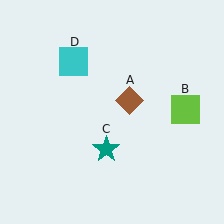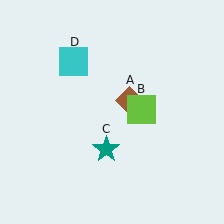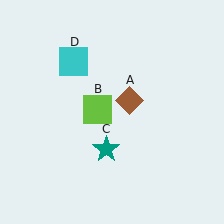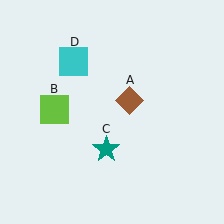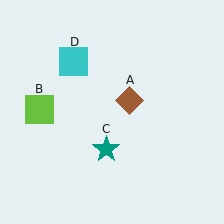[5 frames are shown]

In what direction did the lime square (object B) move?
The lime square (object B) moved left.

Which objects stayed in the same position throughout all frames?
Brown diamond (object A) and teal star (object C) and cyan square (object D) remained stationary.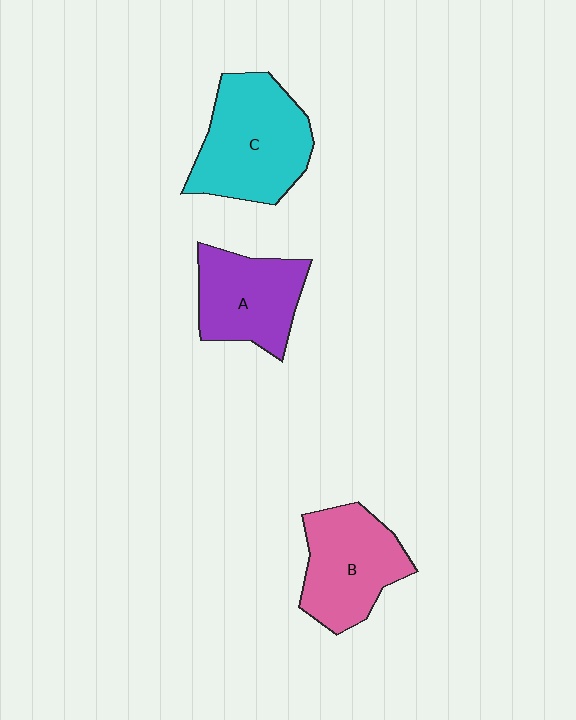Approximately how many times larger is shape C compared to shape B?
Approximately 1.2 times.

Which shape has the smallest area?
Shape A (purple).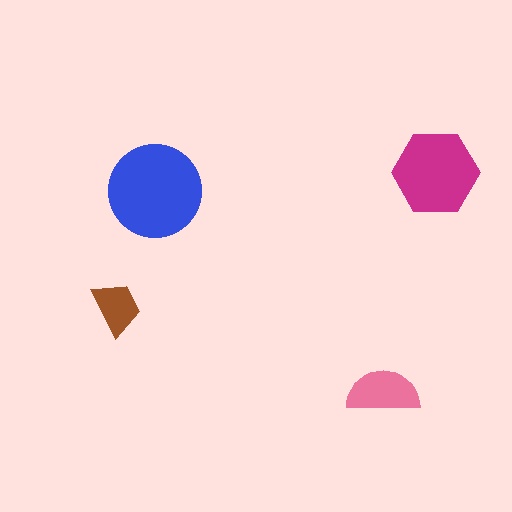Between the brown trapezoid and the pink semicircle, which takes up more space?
The pink semicircle.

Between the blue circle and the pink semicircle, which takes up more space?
The blue circle.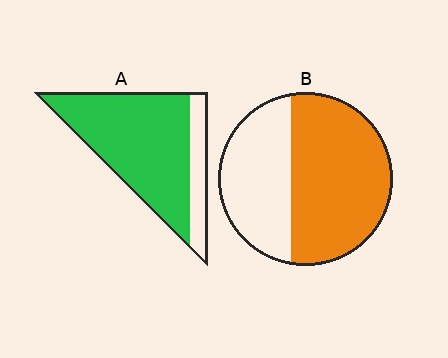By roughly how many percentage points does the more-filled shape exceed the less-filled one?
By roughly 20 percentage points (A over B).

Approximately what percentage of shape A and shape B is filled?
A is approximately 80% and B is approximately 60%.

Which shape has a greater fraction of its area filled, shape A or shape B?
Shape A.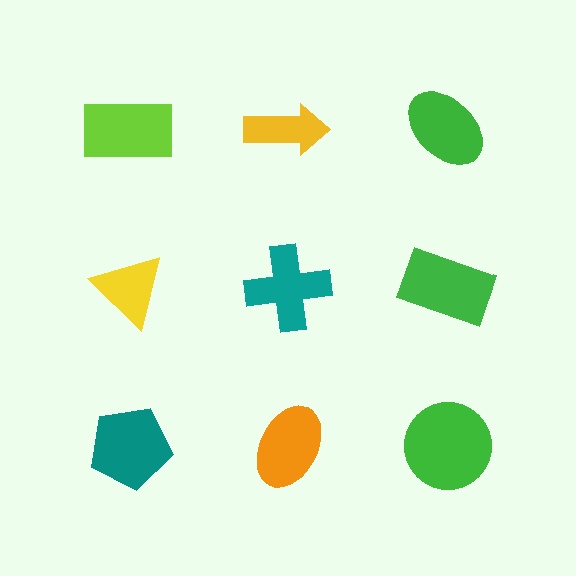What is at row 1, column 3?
A green ellipse.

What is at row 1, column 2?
A yellow arrow.